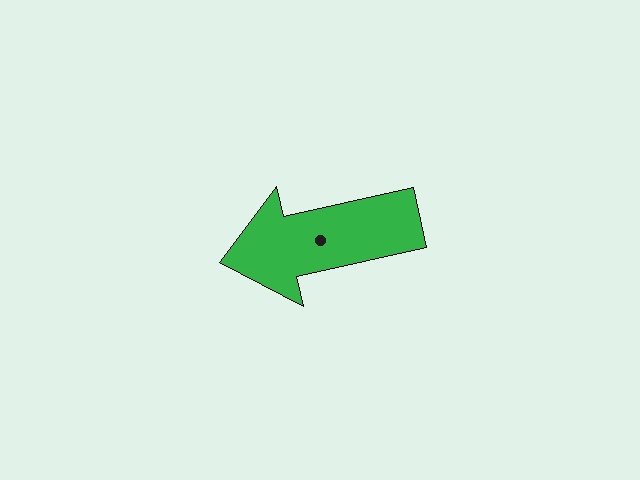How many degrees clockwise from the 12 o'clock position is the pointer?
Approximately 257 degrees.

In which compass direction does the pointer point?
West.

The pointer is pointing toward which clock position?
Roughly 9 o'clock.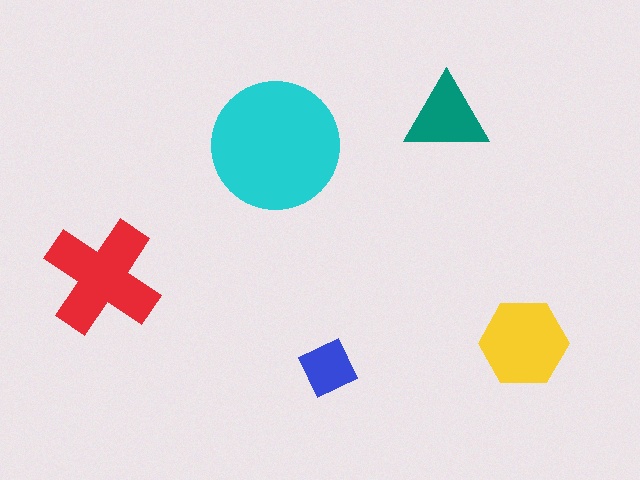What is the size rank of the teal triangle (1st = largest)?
4th.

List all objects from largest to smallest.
The cyan circle, the red cross, the yellow hexagon, the teal triangle, the blue diamond.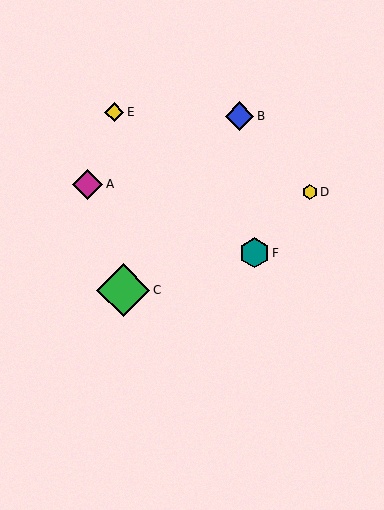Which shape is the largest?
The green diamond (labeled C) is the largest.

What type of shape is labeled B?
Shape B is a blue diamond.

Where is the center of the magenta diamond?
The center of the magenta diamond is at (88, 184).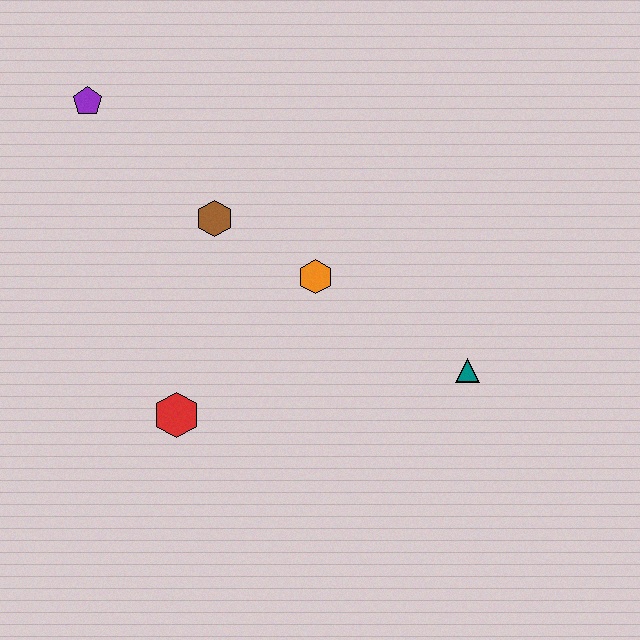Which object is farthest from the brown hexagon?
The teal triangle is farthest from the brown hexagon.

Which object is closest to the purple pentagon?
The brown hexagon is closest to the purple pentagon.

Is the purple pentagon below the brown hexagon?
No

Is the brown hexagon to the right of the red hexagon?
Yes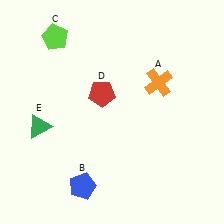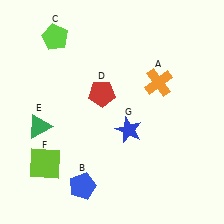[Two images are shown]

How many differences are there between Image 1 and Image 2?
There are 2 differences between the two images.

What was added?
A lime square (F), a blue star (G) were added in Image 2.